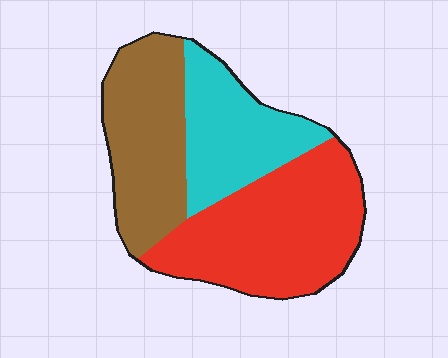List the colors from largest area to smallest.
From largest to smallest: red, brown, cyan.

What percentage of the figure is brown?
Brown covers roughly 30% of the figure.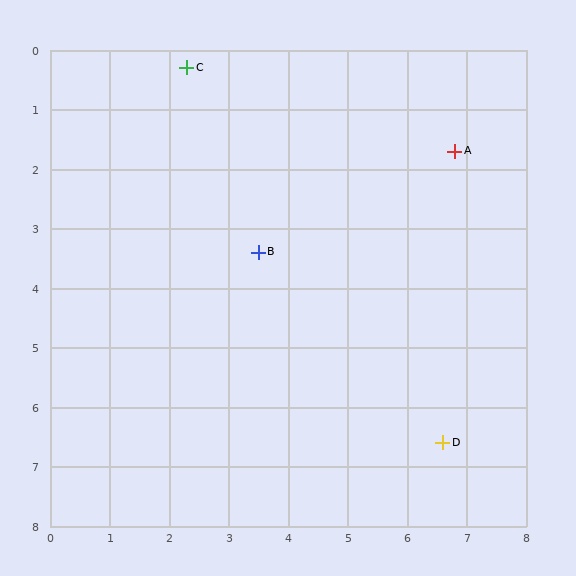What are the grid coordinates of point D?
Point D is at approximately (6.6, 6.6).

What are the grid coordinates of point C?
Point C is at approximately (2.3, 0.3).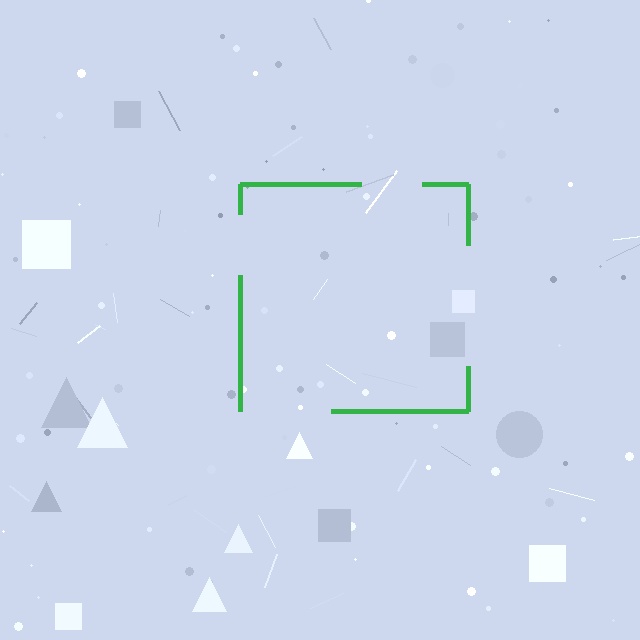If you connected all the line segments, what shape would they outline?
They would outline a square.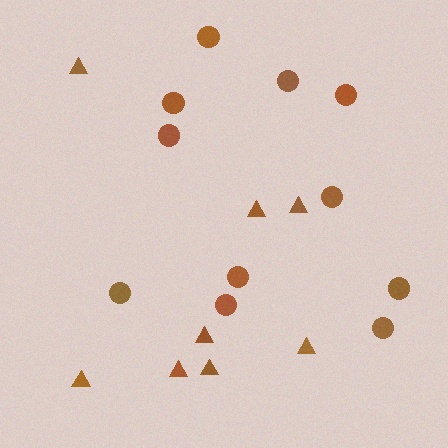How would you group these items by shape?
There are 2 groups: one group of circles (11) and one group of triangles (8).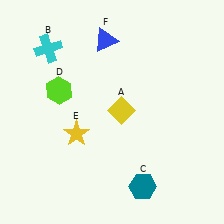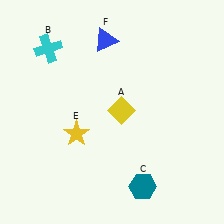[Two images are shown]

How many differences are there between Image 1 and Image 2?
There is 1 difference between the two images.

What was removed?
The lime hexagon (D) was removed in Image 2.